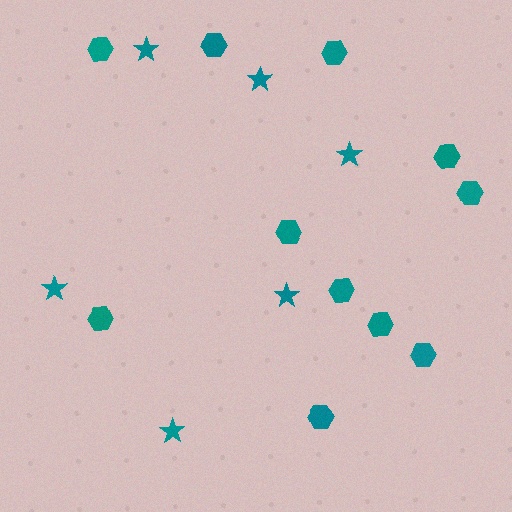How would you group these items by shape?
There are 2 groups: one group of hexagons (11) and one group of stars (6).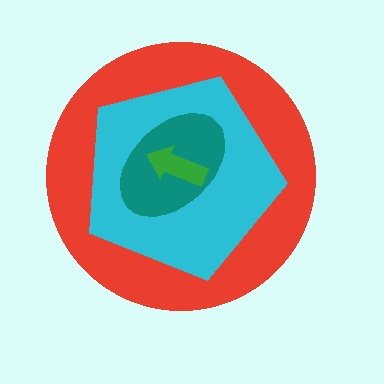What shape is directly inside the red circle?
The cyan pentagon.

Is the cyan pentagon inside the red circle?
Yes.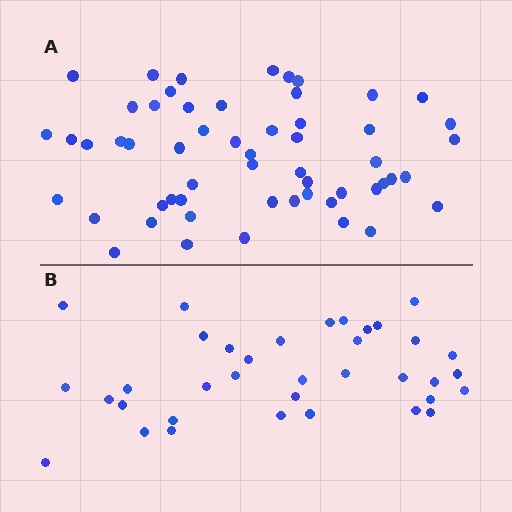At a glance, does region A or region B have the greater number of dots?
Region A (the top region) has more dots.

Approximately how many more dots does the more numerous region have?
Region A has approximately 20 more dots than region B.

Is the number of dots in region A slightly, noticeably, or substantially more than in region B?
Region A has substantially more. The ratio is roughly 1.6 to 1.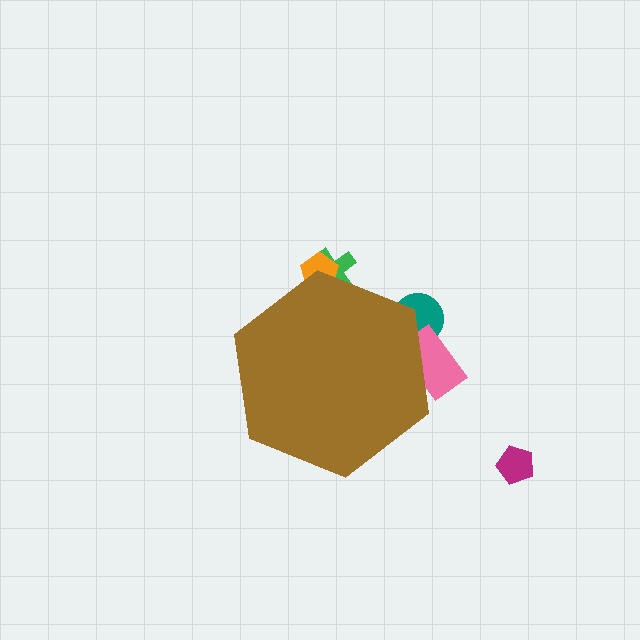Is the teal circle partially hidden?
Yes, the teal circle is partially hidden behind the brown hexagon.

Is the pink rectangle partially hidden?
Yes, the pink rectangle is partially hidden behind the brown hexagon.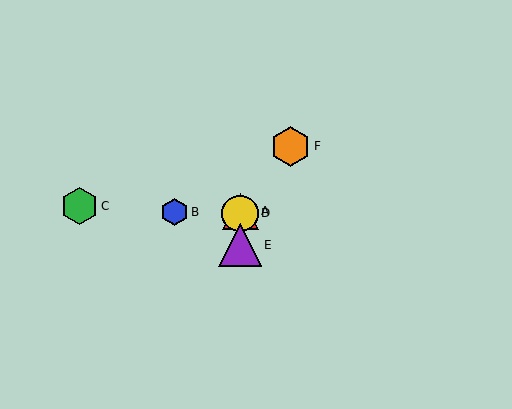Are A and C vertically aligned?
No, A is at x≈240 and C is at x≈79.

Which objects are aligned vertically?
Objects A, D, E are aligned vertically.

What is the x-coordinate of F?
Object F is at x≈291.